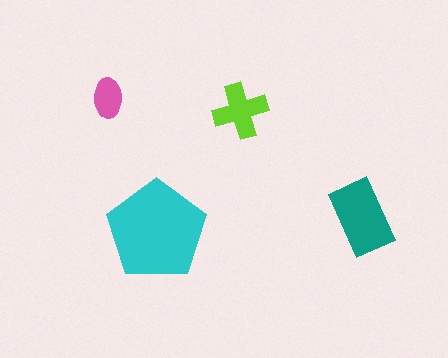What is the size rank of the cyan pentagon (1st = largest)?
1st.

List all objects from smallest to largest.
The pink ellipse, the lime cross, the teal rectangle, the cyan pentagon.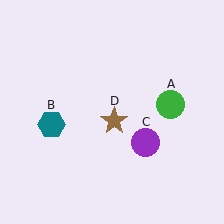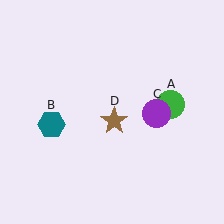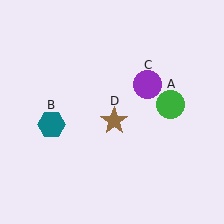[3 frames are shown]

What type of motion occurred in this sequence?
The purple circle (object C) rotated counterclockwise around the center of the scene.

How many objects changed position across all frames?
1 object changed position: purple circle (object C).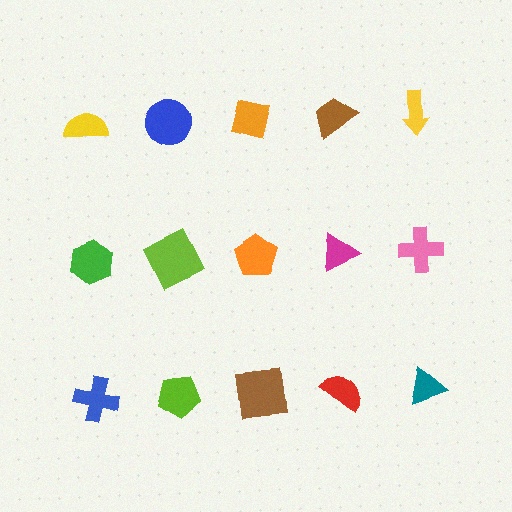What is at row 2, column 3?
An orange pentagon.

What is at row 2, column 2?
A lime square.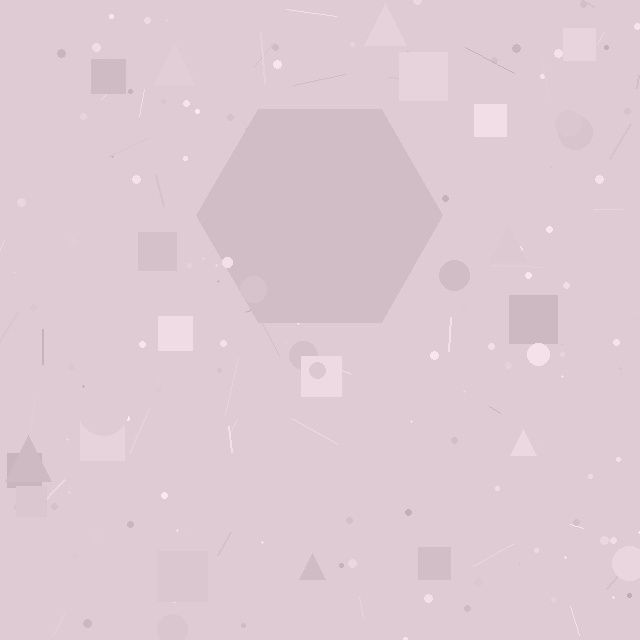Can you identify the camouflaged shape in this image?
The camouflaged shape is a hexagon.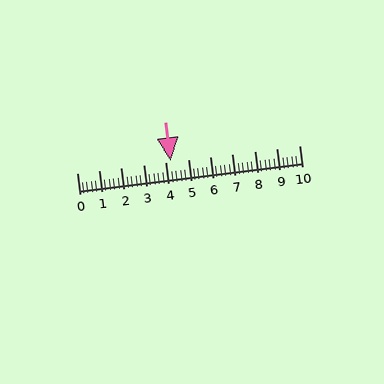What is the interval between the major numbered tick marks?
The major tick marks are spaced 1 units apart.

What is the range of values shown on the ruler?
The ruler shows values from 0 to 10.